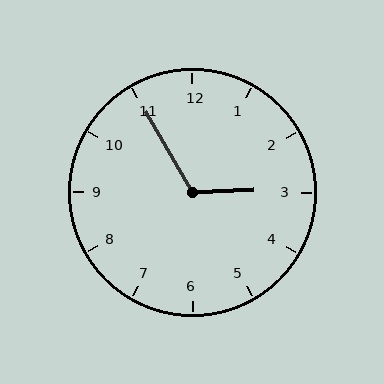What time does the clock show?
2:55.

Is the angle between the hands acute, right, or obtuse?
It is obtuse.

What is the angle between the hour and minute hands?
Approximately 118 degrees.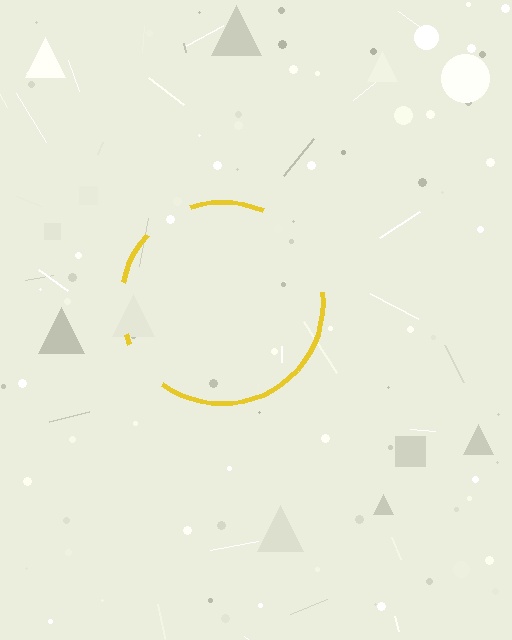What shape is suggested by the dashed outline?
The dashed outline suggests a circle.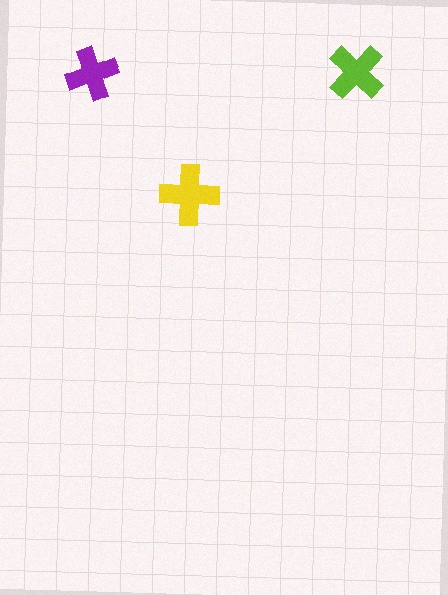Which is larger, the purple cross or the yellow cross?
The yellow one.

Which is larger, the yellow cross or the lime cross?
The yellow one.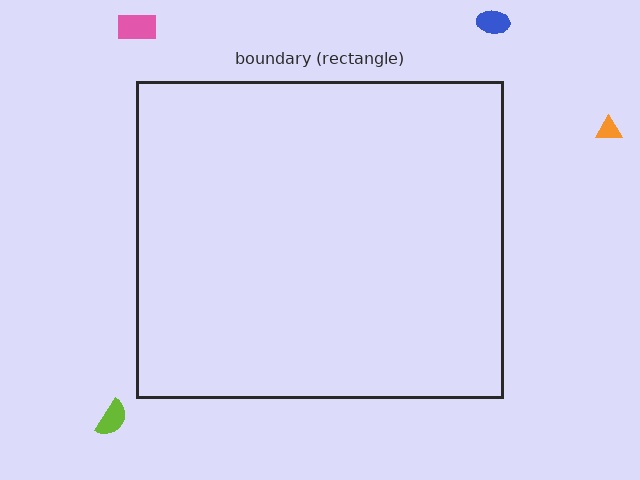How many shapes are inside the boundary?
0 inside, 4 outside.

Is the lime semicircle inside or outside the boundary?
Outside.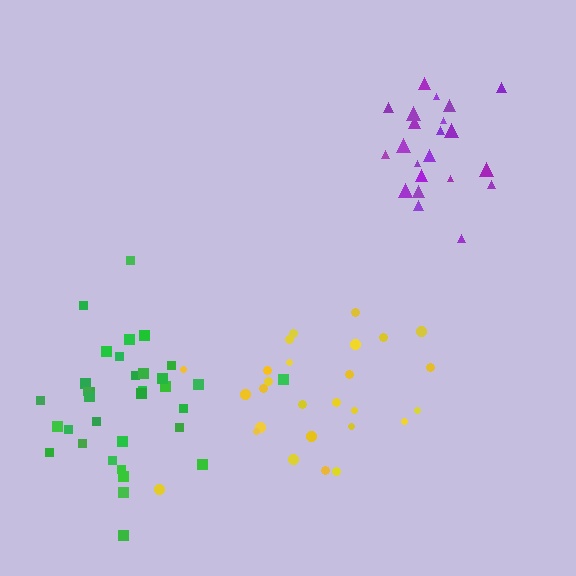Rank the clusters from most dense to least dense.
purple, green, yellow.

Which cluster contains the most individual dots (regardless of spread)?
Green (34).